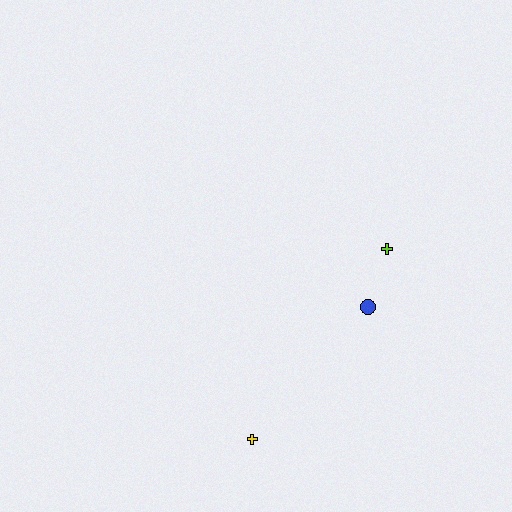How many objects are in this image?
There are 3 objects.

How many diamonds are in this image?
There are no diamonds.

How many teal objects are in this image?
There are no teal objects.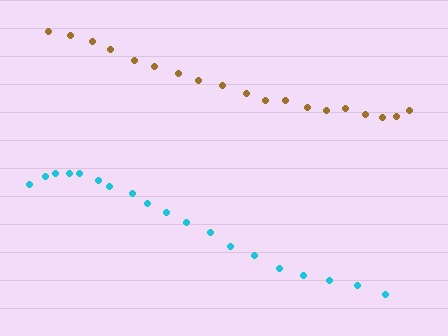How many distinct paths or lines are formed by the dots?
There are 2 distinct paths.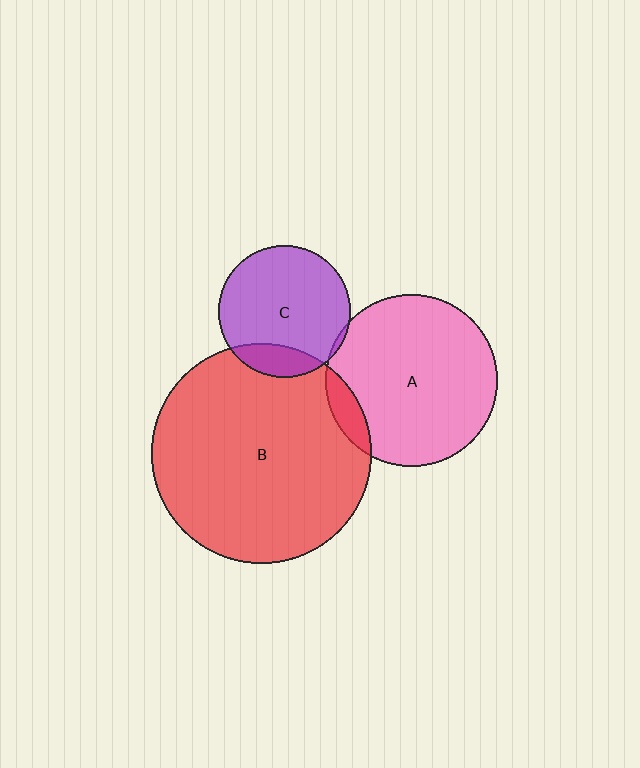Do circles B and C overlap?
Yes.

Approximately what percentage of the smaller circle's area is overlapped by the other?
Approximately 15%.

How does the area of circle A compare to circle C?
Approximately 1.7 times.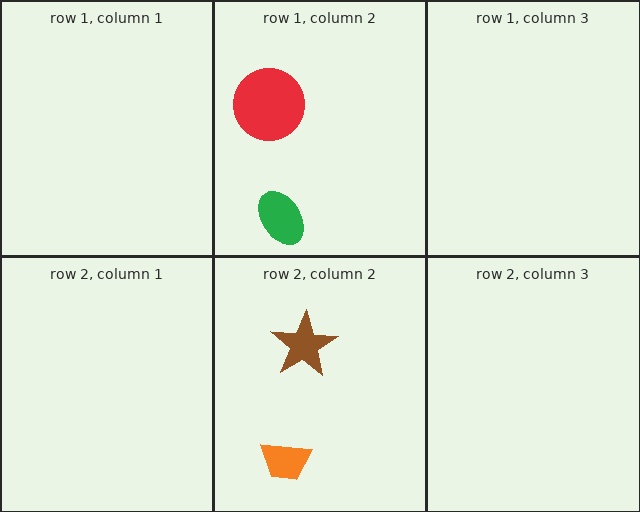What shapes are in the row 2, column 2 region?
The brown star, the orange trapezoid.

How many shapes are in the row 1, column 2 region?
2.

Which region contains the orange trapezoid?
The row 2, column 2 region.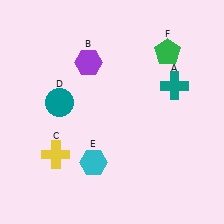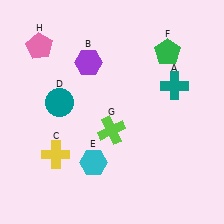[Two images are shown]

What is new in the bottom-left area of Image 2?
A lime cross (G) was added in the bottom-left area of Image 2.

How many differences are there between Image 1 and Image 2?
There are 2 differences between the two images.